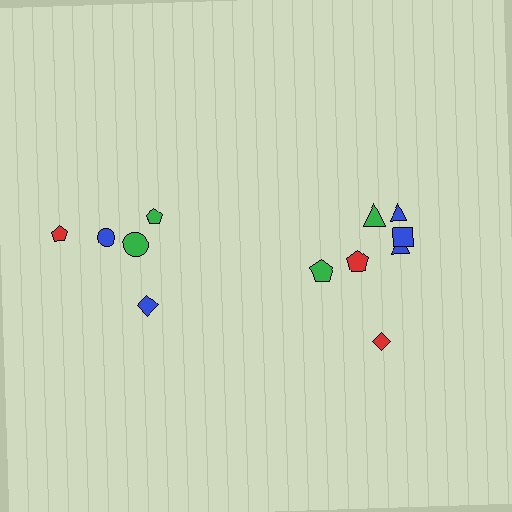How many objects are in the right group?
There are 7 objects.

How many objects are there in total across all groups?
There are 12 objects.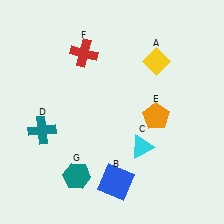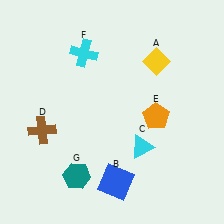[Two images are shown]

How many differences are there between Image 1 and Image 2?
There are 2 differences between the two images.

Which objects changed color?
D changed from teal to brown. F changed from red to cyan.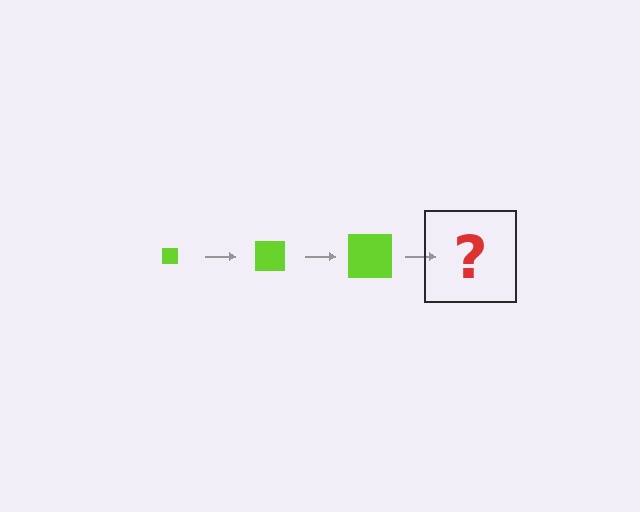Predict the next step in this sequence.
The next step is a lime square, larger than the previous one.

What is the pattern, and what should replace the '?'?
The pattern is that the square gets progressively larger each step. The '?' should be a lime square, larger than the previous one.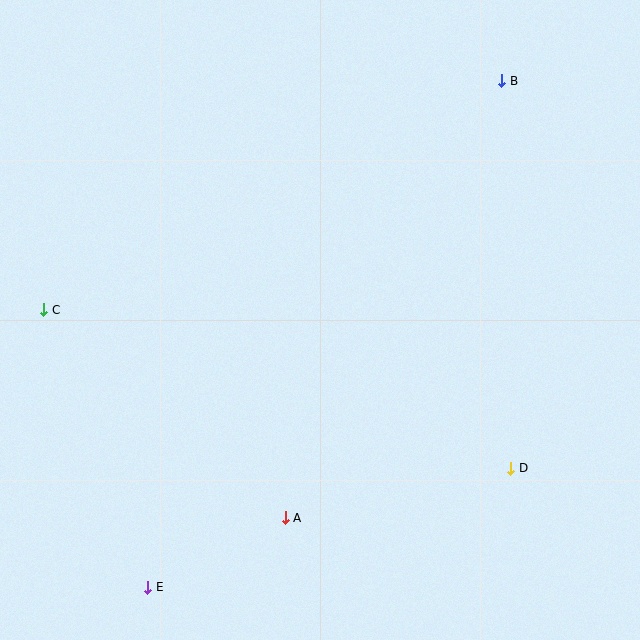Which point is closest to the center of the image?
Point A at (285, 518) is closest to the center.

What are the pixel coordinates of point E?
Point E is at (148, 587).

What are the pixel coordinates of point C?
Point C is at (44, 310).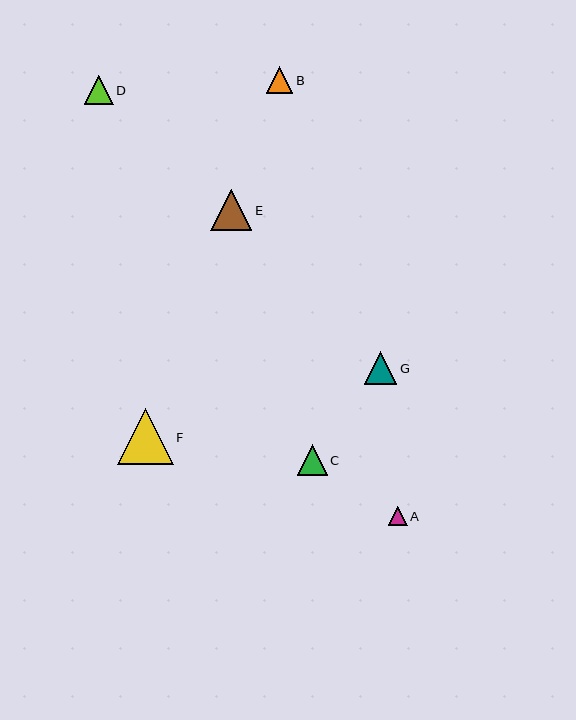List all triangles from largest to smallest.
From largest to smallest: F, E, G, C, D, B, A.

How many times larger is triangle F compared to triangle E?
Triangle F is approximately 1.4 times the size of triangle E.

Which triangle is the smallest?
Triangle A is the smallest with a size of approximately 19 pixels.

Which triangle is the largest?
Triangle F is the largest with a size of approximately 56 pixels.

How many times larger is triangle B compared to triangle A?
Triangle B is approximately 1.4 times the size of triangle A.